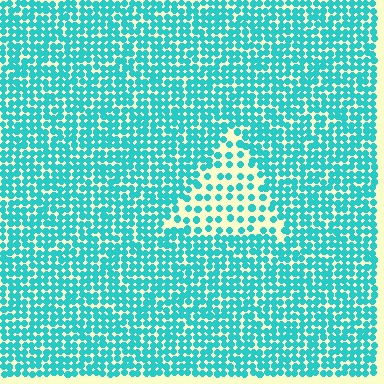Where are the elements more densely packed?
The elements are more densely packed outside the triangle boundary.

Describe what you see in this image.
The image contains small cyan elements arranged at two different densities. A triangle-shaped region is visible where the elements are less densely packed than the surrounding area.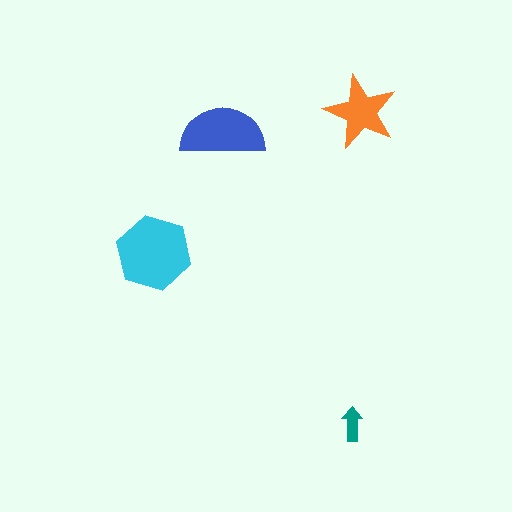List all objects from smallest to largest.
The teal arrow, the orange star, the blue semicircle, the cyan hexagon.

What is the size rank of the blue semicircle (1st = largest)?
2nd.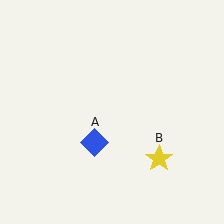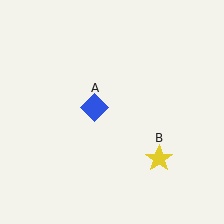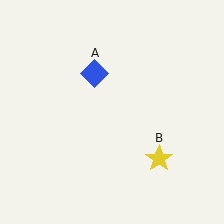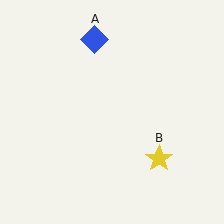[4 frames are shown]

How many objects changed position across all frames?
1 object changed position: blue diamond (object A).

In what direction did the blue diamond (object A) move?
The blue diamond (object A) moved up.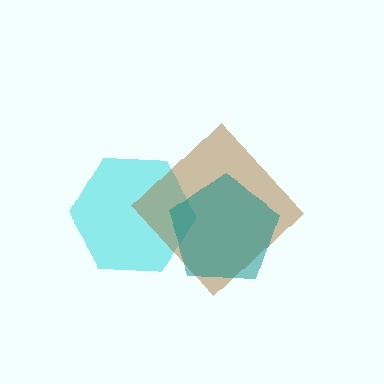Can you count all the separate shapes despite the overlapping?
Yes, there are 3 separate shapes.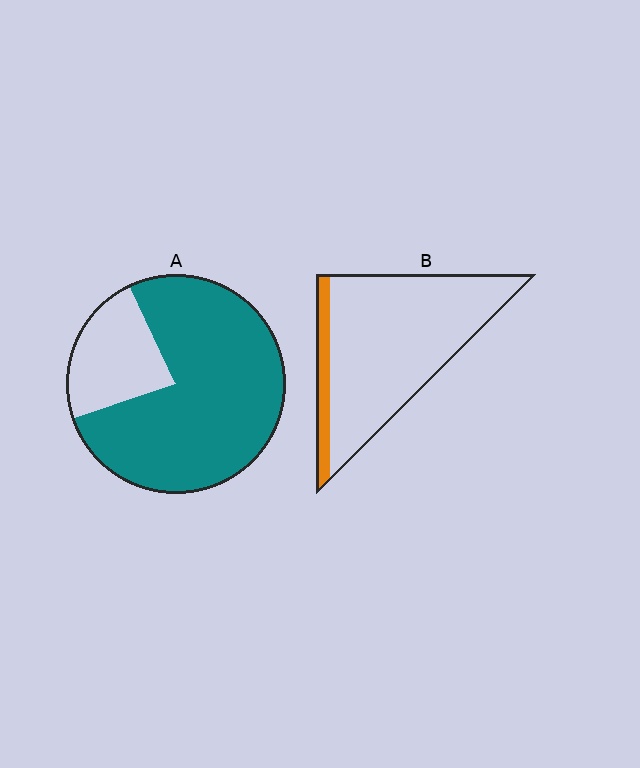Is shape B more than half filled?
No.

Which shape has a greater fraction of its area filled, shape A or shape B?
Shape A.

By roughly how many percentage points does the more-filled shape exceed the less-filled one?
By roughly 65 percentage points (A over B).